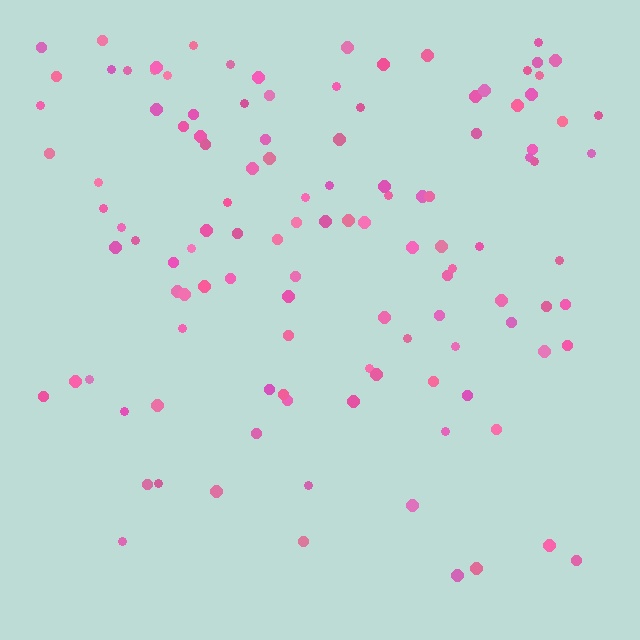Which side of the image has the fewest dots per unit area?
The bottom.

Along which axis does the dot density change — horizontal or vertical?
Vertical.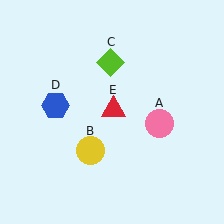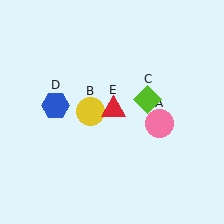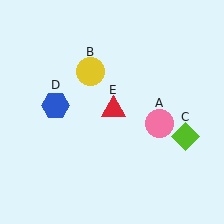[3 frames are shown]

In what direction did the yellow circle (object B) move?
The yellow circle (object B) moved up.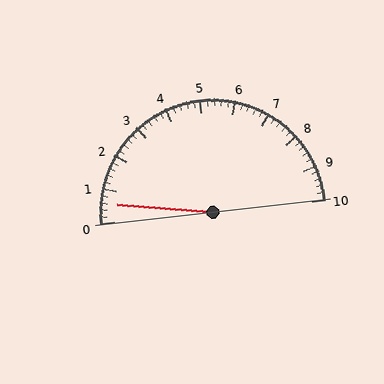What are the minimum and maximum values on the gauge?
The gauge ranges from 0 to 10.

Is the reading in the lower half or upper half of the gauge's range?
The reading is in the lower half of the range (0 to 10).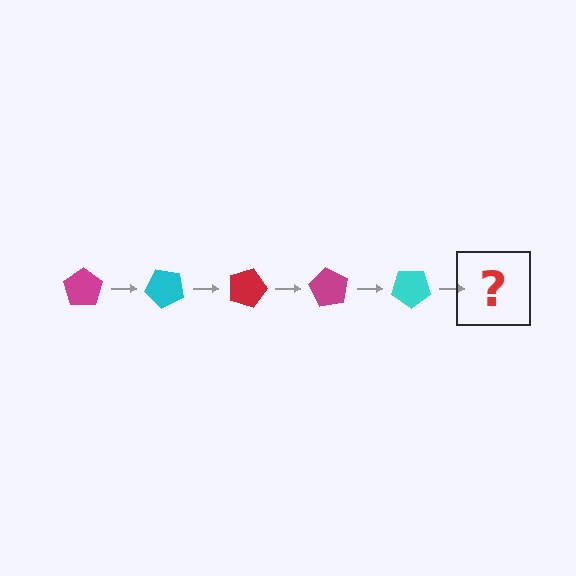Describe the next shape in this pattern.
It should be a red pentagon, rotated 225 degrees from the start.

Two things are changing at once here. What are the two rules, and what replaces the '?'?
The two rules are that it rotates 45 degrees each step and the color cycles through magenta, cyan, and red. The '?' should be a red pentagon, rotated 225 degrees from the start.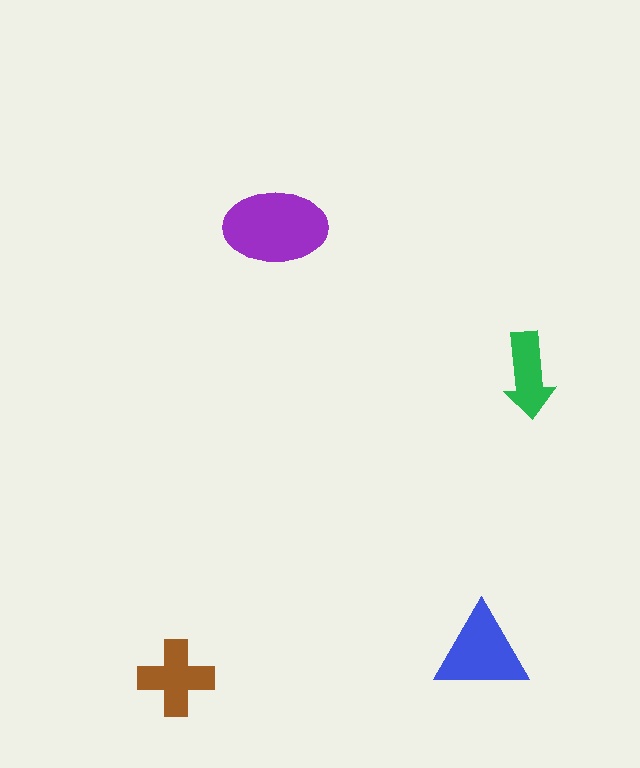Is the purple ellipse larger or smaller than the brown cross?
Larger.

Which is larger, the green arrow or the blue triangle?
The blue triangle.